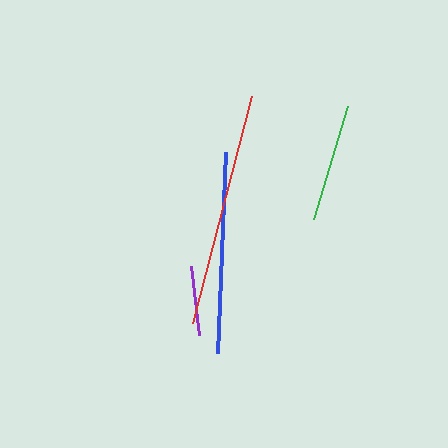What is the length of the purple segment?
The purple segment is approximately 70 pixels long.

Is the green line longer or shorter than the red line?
The red line is longer than the green line.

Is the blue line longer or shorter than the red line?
The red line is longer than the blue line.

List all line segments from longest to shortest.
From longest to shortest: red, blue, green, purple.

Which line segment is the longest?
The red line is the longest at approximately 234 pixels.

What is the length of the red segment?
The red segment is approximately 234 pixels long.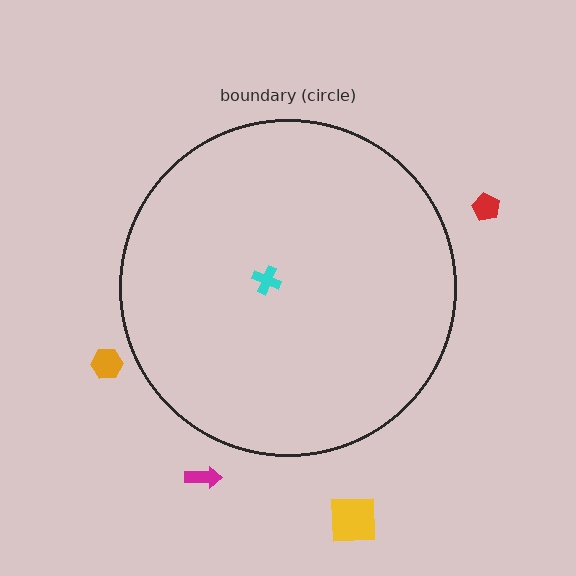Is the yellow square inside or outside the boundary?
Outside.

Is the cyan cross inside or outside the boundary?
Inside.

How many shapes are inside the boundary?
1 inside, 4 outside.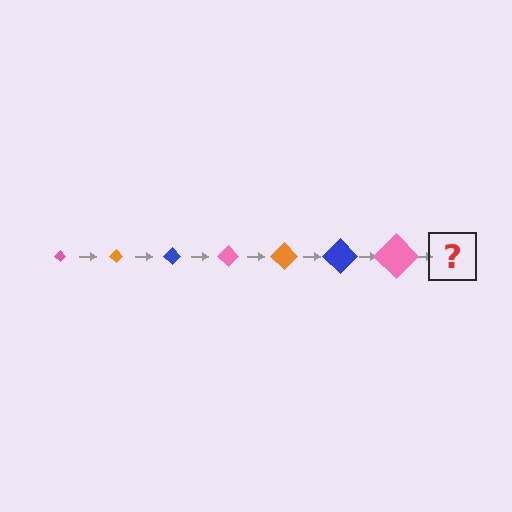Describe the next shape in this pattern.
It should be an orange diamond, larger than the previous one.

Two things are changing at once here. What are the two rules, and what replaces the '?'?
The two rules are that the diamond grows larger each step and the color cycles through pink, orange, and blue. The '?' should be an orange diamond, larger than the previous one.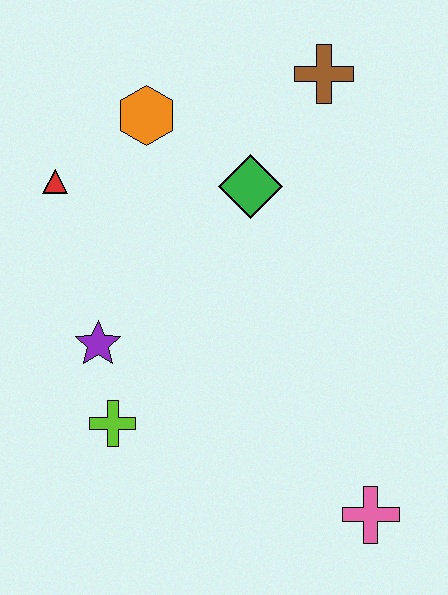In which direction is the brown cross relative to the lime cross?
The brown cross is above the lime cross.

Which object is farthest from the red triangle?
The pink cross is farthest from the red triangle.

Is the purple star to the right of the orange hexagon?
No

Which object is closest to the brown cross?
The green diamond is closest to the brown cross.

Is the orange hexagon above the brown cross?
No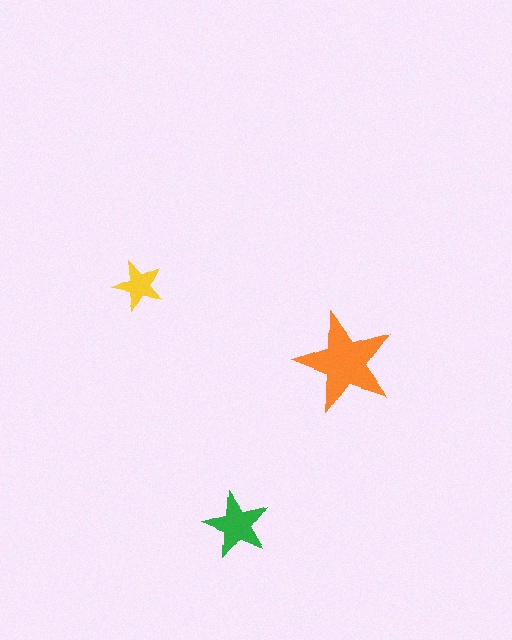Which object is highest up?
The yellow star is topmost.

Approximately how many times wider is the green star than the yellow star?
About 1.5 times wider.